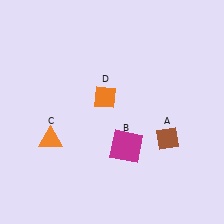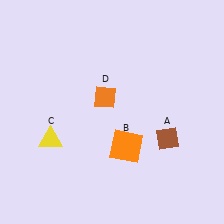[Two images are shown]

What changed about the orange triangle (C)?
In Image 1, C is orange. In Image 2, it changed to yellow.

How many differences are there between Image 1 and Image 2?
There are 2 differences between the two images.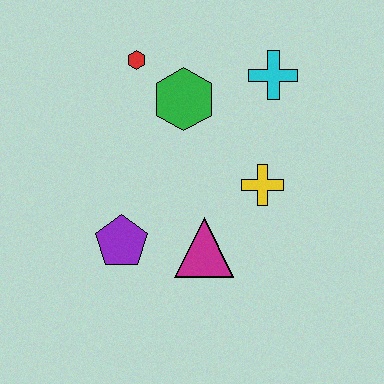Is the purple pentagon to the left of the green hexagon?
Yes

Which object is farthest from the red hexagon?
The magenta triangle is farthest from the red hexagon.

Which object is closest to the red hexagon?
The green hexagon is closest to the red hexagon.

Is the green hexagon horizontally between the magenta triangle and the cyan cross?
No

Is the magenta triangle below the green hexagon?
Yes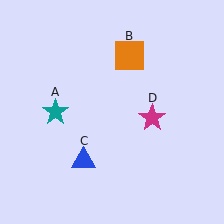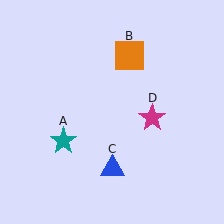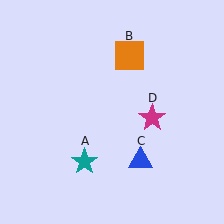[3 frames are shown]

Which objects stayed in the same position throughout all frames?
Orange square (object B) and magenta star (object D) remained stationary.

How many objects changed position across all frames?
2 objects changed position: teal star (object A), blue triangle (object C).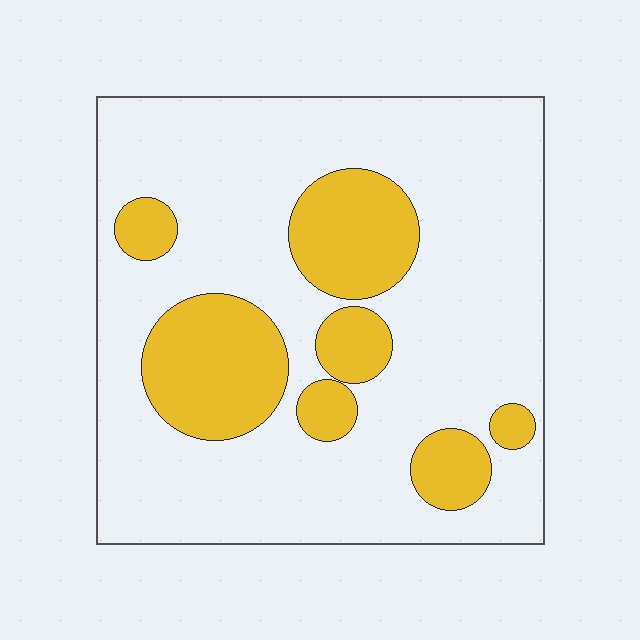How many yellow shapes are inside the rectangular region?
7.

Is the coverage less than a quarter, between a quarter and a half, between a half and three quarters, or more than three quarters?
Less than a quarter.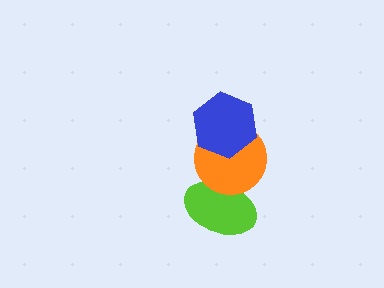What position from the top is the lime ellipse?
The lime ellipse is 3rd from the top.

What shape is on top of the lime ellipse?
The orange circle is on top of the lime ellipse.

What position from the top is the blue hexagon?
The blue hexagon is 1st from the top.